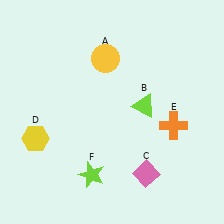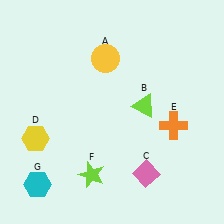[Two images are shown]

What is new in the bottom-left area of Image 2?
A cyan hexagon (G) was added in the bottom-left area of Image 2.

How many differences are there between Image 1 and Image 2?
There is 1 difference between the two images.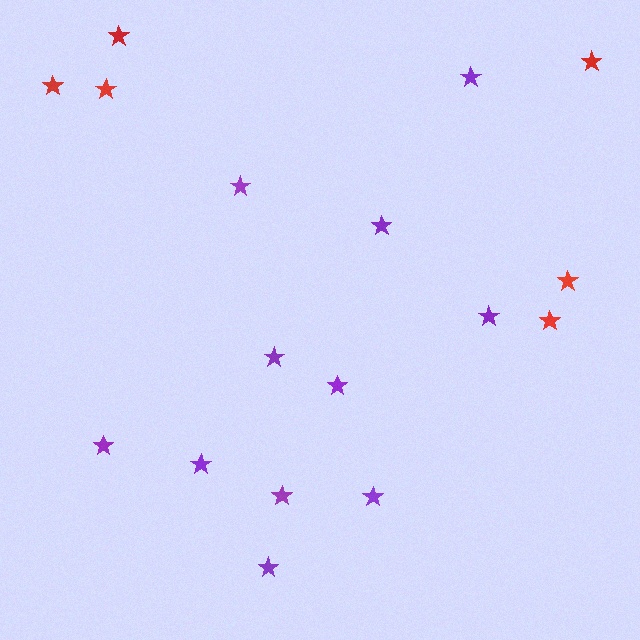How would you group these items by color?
There are 2 groups: one group of purple stars (11) and one group of red stars (6).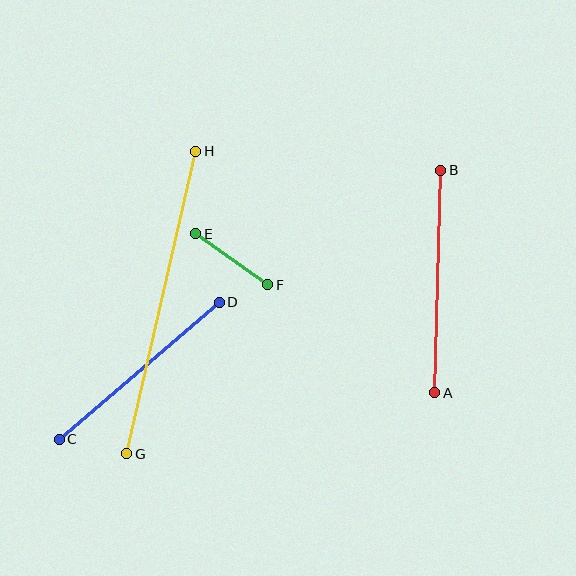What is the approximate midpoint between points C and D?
The midpoint is at approximately (139, 371) pixels.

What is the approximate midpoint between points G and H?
The midpoint is at approximately (161, 303) pixels.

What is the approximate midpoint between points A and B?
The midpoint is at approximately (438, 282) pixels.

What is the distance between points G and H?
The distance is approximately 310 pixels.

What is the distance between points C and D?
The distance is approximately 211 pixels.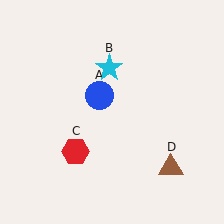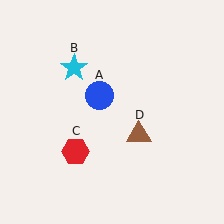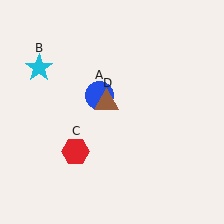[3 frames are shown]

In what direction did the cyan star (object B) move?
The cyan star (object B) moved left.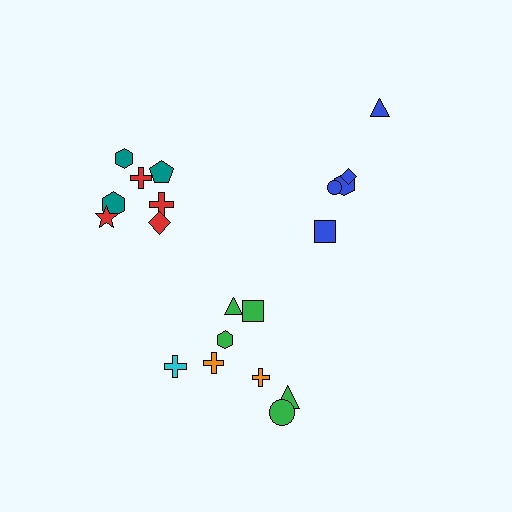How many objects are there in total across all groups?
There are 20 objects.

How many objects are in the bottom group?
There are 8 objects.